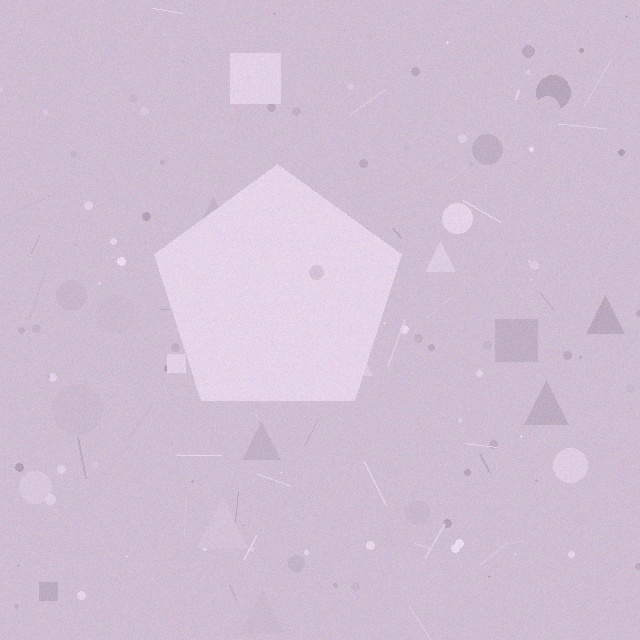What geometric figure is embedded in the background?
A pentagon is embedded in the background.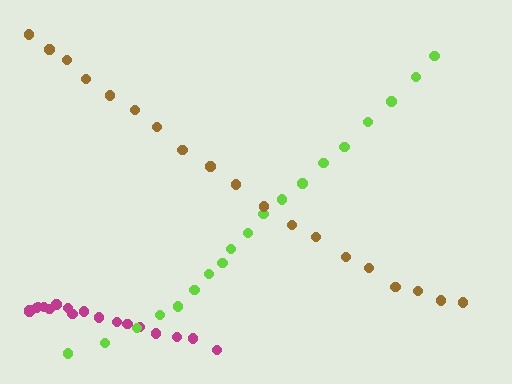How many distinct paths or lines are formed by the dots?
There are 3 distinct paths.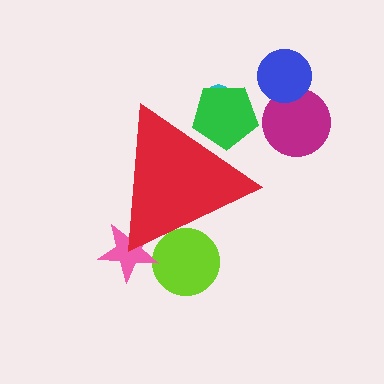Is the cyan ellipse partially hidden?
Yes, the cyan ellipse is partially hidden behind the red triangle.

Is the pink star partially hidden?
Yes, the pink star is partially hidden behind the red triangle.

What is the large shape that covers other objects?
A red triangle.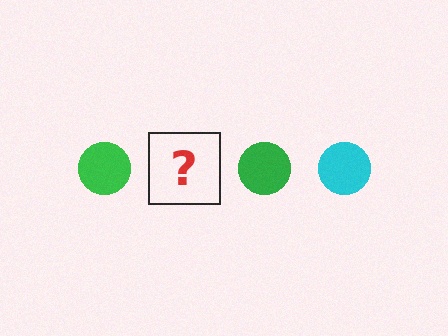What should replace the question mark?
The question mark should be replaced with a cyan circle.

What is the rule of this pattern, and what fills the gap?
The rule is that the pattern cycles through green, cyan circles. The gap should be filled with a cyan circle.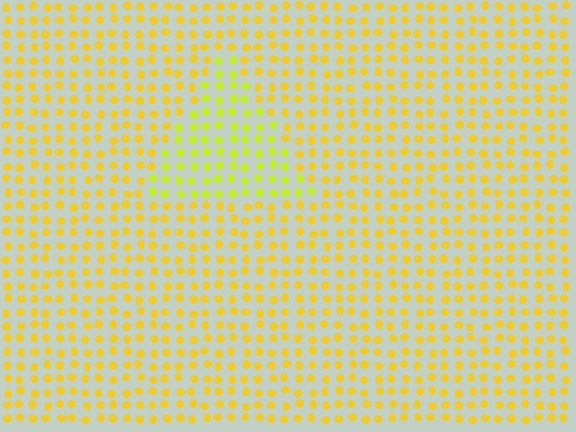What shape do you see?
I see a triangle.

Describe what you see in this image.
The image is filled with small yellow elements in a uniform arrangement. A triangle-shaped region is visible where the elements are tinted to a slightly different hue, forming a subtle color boundary.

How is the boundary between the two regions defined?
The boundary is defined purely by a slight shift in hue (about 25 degrees). Spacing, size, and orientation are identical on both sides.